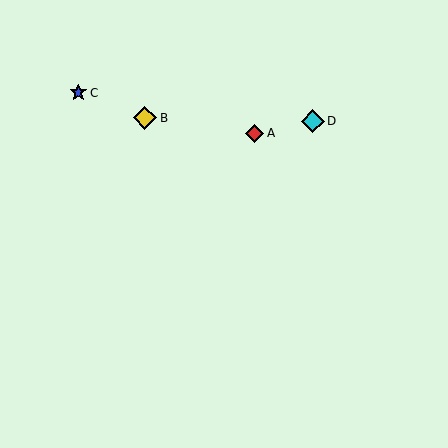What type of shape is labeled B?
Shape B is a yellow diamond.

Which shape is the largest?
The yellow diamond (labeled B) is the largest.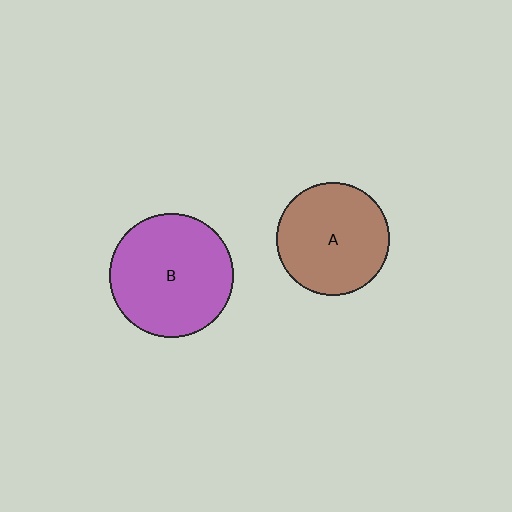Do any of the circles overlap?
No, none of the circles overlap.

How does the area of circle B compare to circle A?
Approximately 1.2 times.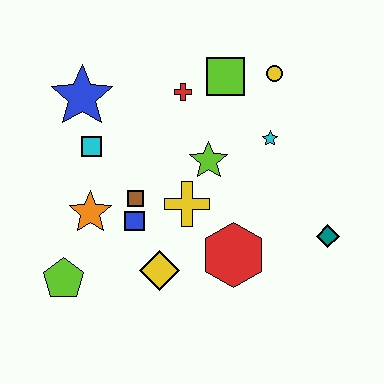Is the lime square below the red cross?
No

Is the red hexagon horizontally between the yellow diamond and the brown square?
No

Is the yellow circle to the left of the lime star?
No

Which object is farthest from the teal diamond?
The blue star is farthest from the teal diamond.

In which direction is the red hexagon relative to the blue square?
The red hexagon is to the right of the blue square.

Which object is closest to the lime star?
The yellow cross is closest to the lime star.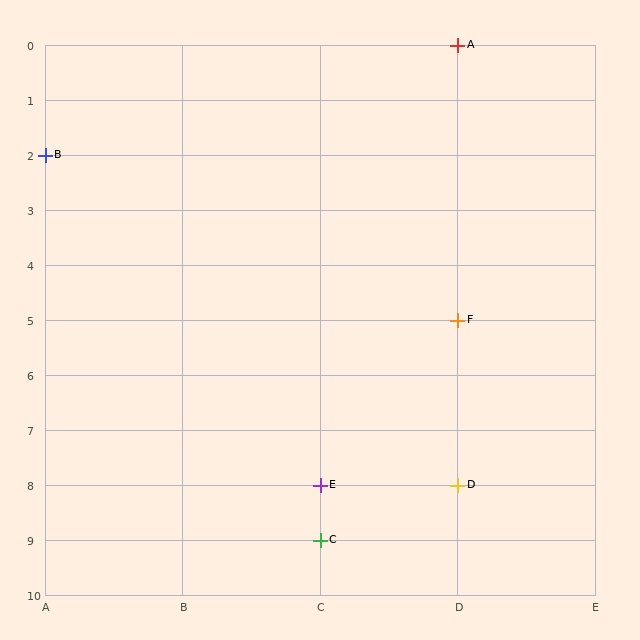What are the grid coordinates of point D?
Point D is at grid coordinates (D, 8).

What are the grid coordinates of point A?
Point A is at grid coordinates (D, 0).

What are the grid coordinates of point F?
Point F is at grid coordinates (D, 5).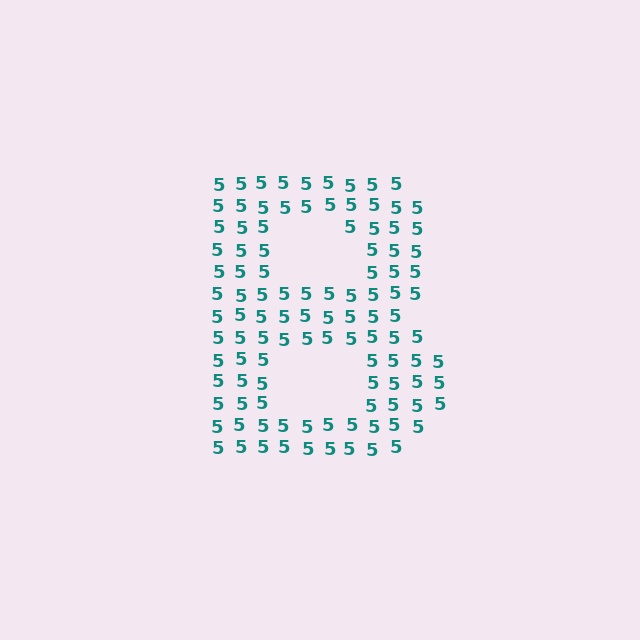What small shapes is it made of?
It is made of small digit 5's.